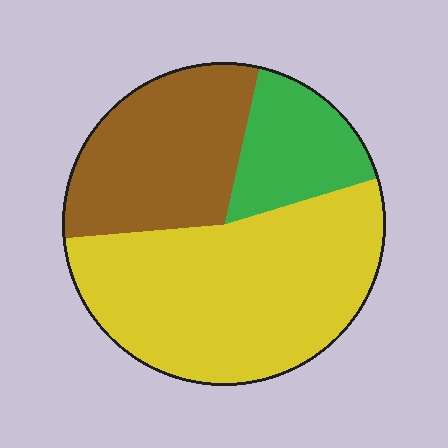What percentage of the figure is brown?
Brown covers around 30% of the figure.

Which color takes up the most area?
Yellow, at roughly 55%.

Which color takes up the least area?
Green, at roughly 15%.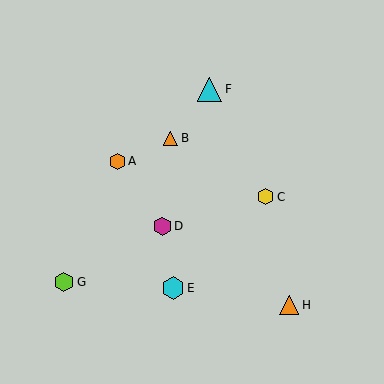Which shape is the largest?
The cyan triangle (labeled F) is the largest.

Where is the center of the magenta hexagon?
The center of the magenta hexagon is at (163, 226).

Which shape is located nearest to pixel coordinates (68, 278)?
The lime hexagon (labeled G) at (64, 282) is nearest to that location.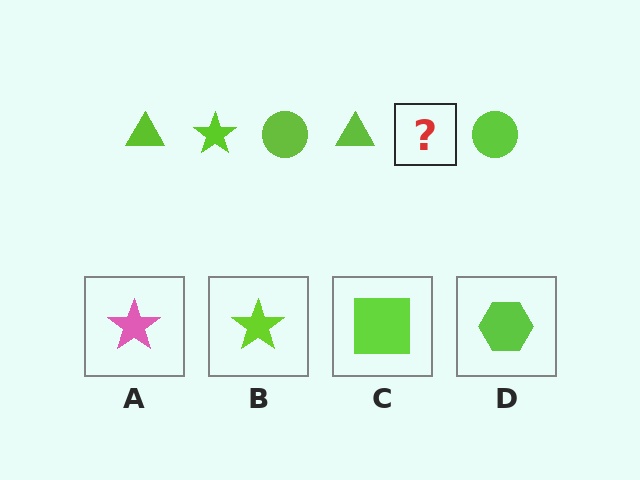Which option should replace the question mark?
Option B.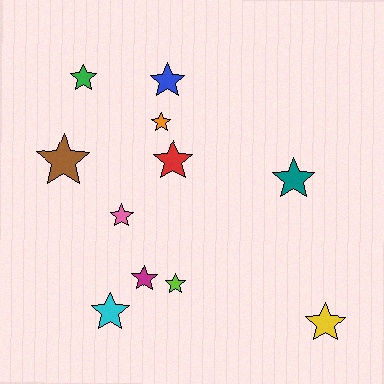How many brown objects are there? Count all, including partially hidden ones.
There is 1 brown object.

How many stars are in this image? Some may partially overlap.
There are 11 stars.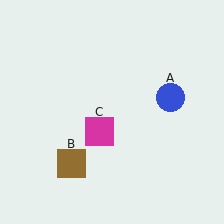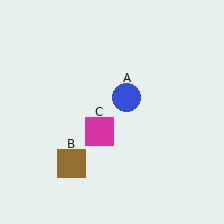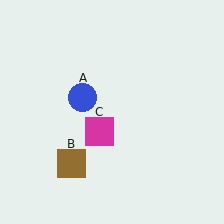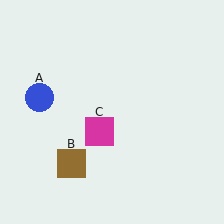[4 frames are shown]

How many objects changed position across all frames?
1 object changed position: blue circle (object A).